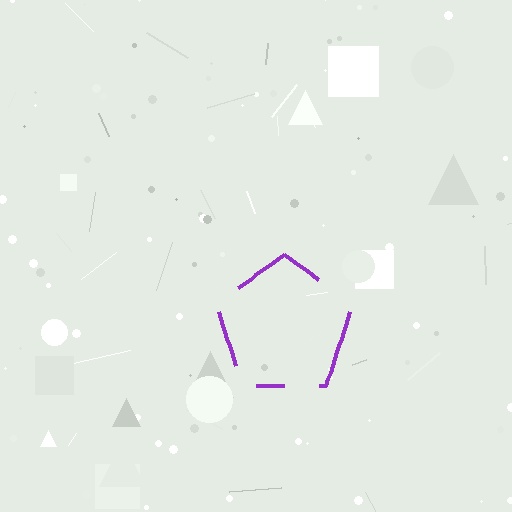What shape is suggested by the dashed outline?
The dashed outline suggests a pentagon.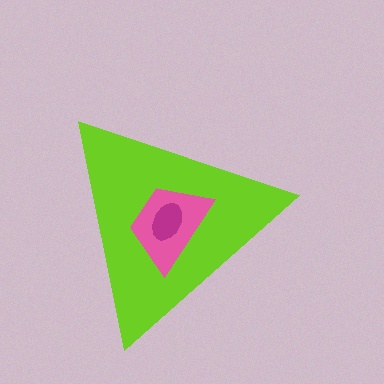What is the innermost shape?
The magenta ellipse.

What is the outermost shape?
The lime triangle.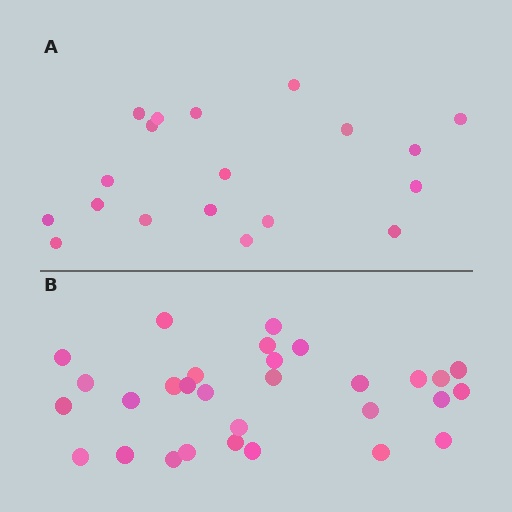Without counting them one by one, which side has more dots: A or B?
Region B (the bottom region) has more dots.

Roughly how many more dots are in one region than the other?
Region B has roughly 12 or so more dots than region A.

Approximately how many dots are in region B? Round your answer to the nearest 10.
About 30 dots.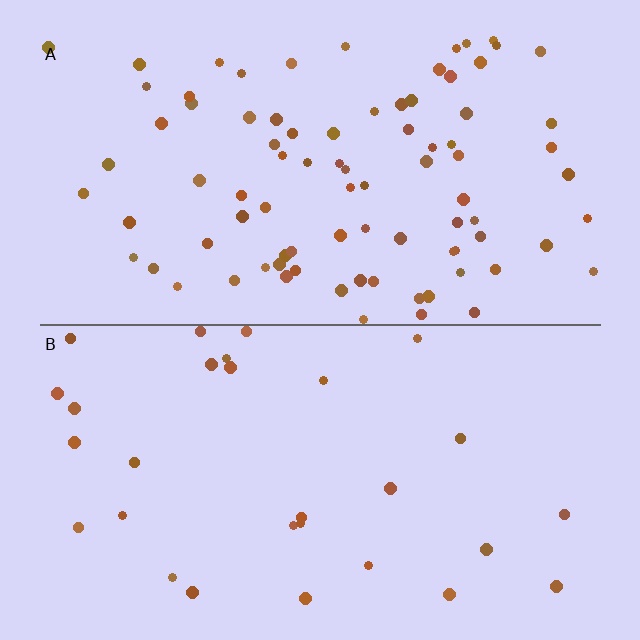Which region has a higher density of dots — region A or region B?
A (the top).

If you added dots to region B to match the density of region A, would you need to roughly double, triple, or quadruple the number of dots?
Approximately triple.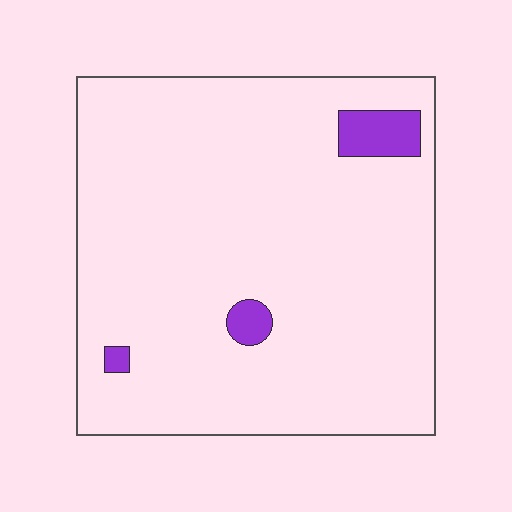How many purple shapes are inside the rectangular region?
3.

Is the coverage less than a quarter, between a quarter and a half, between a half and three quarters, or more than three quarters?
Less than a quarter.